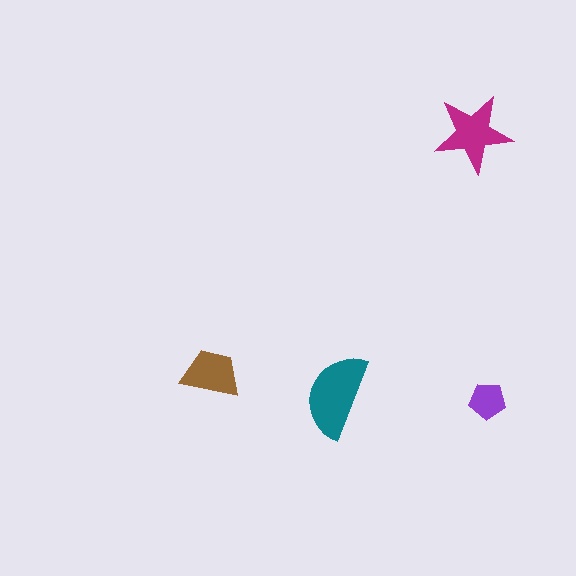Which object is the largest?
The teal semicircle.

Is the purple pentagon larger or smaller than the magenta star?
Smaller.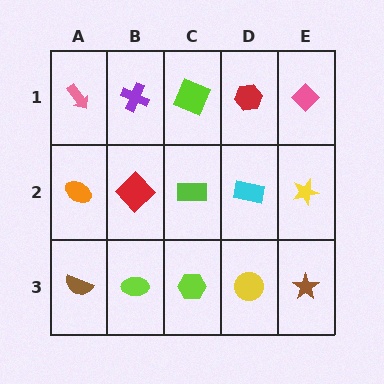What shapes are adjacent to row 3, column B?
A red diamond (row 2, column B), a brown semicircle (row 3, column A), a lime hexagon (row 3, column C).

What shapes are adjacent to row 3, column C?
A lime rectangle (row 2, column C), a lime ellipse (row 3, column B), a yellow circle (row 3, column D).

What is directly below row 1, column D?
A cyan rectangle.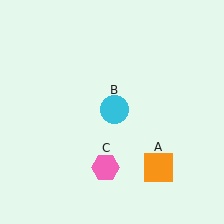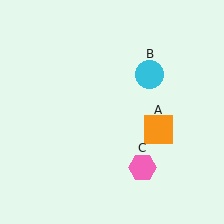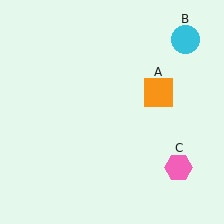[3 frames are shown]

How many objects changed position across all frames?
3 objects changed position: orange square (object A), cyan circle (object B), pink hexagon (object C).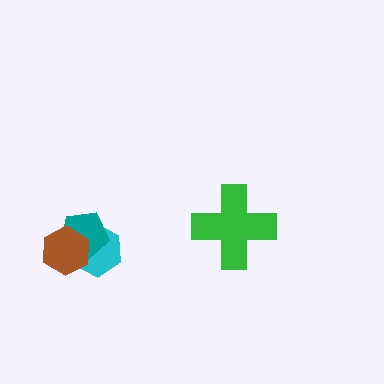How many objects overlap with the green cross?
0 objects overlap with the green cross.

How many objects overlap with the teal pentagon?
2 objects overlap with the teal pentagon.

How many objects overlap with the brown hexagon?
2 objects overlap with the brown hexagon.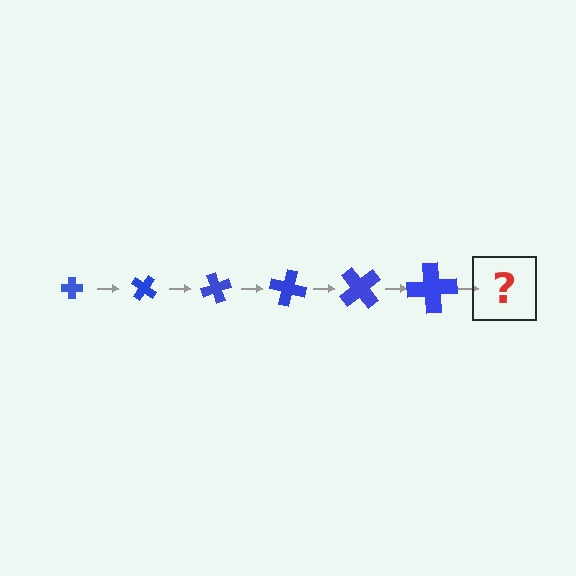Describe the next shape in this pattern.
It should be a cross, larger than the previous one and rotated 210 degrees from the start.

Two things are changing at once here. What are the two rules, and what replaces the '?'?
The two rules are that the cross grows larger each step and it rotates 35 degrees each step. The '?' should be a cross, larger than the previous one and rotated 210 degrees from the start.